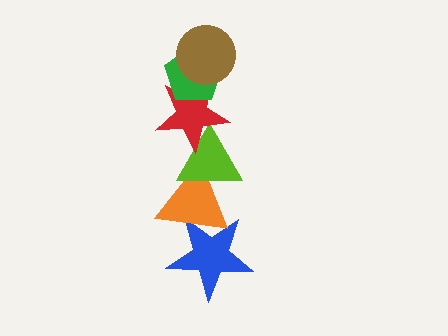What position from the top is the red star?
The red star is 3rd from the top.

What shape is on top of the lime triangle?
The red star is on top of the lime triangle.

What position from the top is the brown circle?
The brown circle is 1st from the top.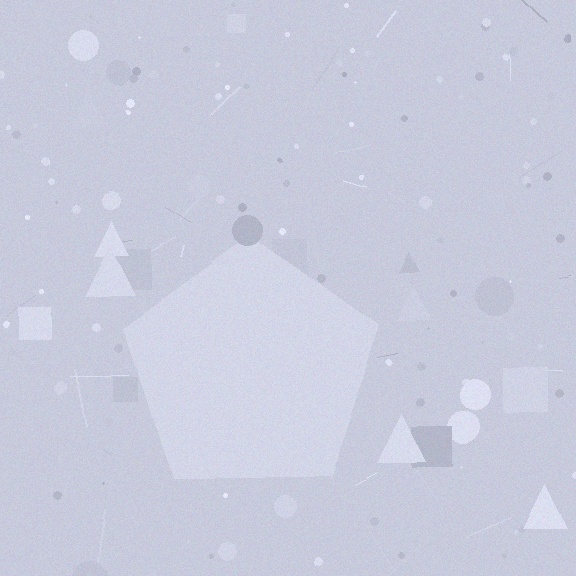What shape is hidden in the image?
A pentagon is hidden in the image.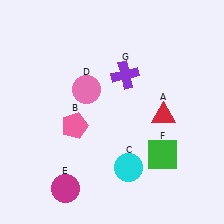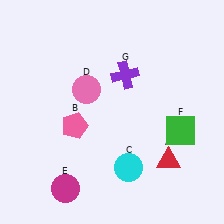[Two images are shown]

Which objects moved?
The objects that moved are: the red triangle (A), the green square (F).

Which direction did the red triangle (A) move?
The red triangle (A) moved down.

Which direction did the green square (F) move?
The green square (F) moved up.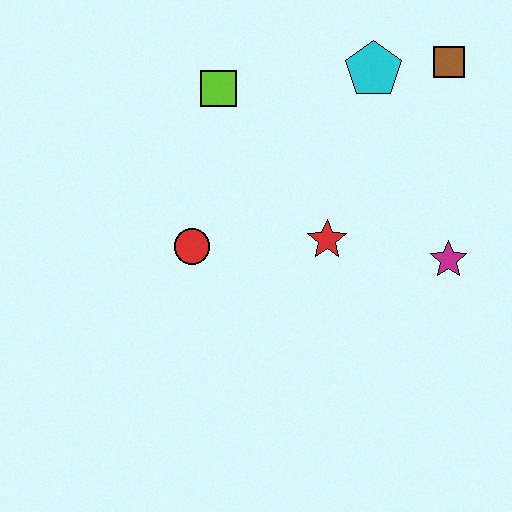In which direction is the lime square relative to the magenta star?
The lime square is to the left of the magenta star.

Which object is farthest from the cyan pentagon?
The red circle is farthest from the cyan pentagon.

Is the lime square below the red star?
No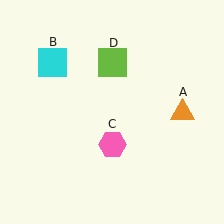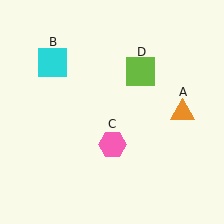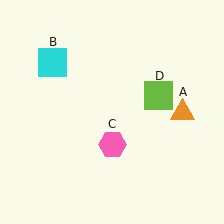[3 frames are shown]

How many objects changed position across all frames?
1 object changed position: lime square (object D).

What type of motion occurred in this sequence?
The lime square (object D) rotated clockwise around the center of the scene.